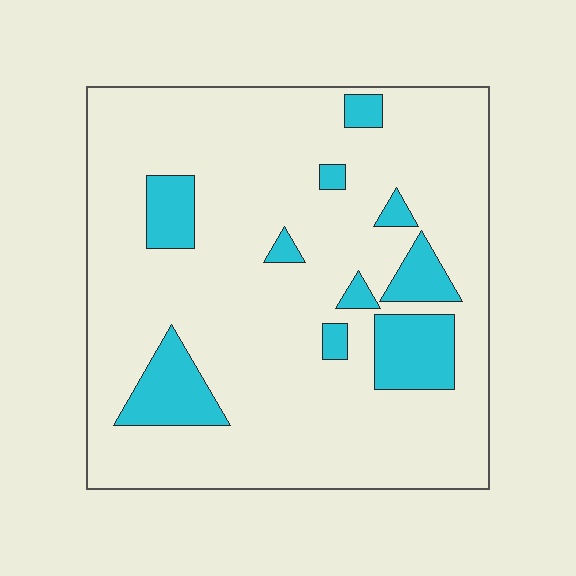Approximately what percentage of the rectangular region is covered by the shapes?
Approximately 15%.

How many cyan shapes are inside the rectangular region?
10.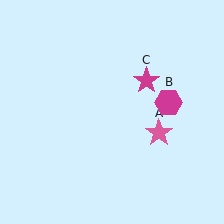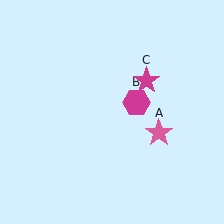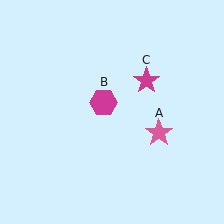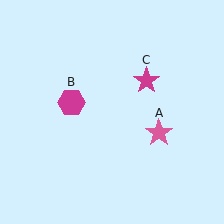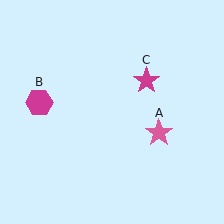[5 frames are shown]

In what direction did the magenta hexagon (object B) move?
The magenta hexagon (object B) moved left.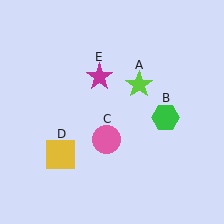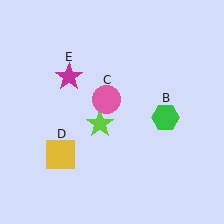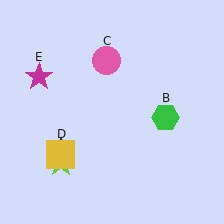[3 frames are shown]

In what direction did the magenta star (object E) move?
The magenta star (object E) moved left.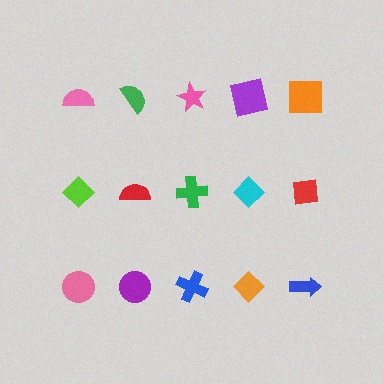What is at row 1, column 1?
A pink semicircle.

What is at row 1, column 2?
A green semicircle.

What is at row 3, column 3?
A blue cross.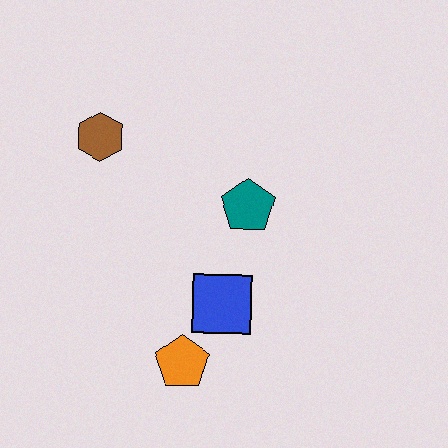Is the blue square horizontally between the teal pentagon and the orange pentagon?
Yes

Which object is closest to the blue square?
The orange pentagon is closest to the blue square.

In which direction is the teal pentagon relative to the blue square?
The teal pentagon is above the blue square.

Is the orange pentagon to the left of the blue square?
Yes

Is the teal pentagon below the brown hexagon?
Yes